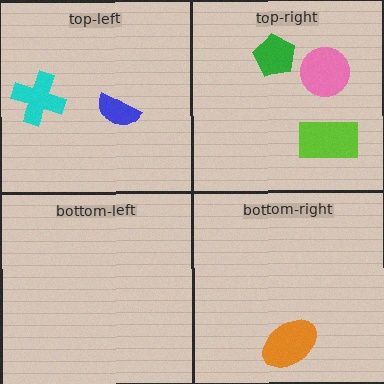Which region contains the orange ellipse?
The bottom-right region.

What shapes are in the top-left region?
The blue semicircle, the cyan cross.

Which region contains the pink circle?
The top-right region.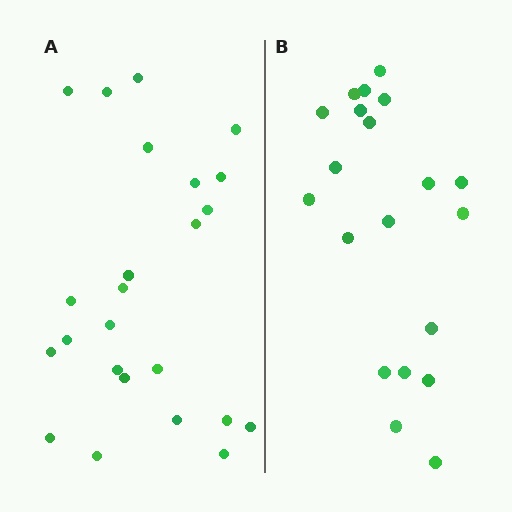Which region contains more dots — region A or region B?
Region A (the left region) has more dots.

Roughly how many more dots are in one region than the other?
Region A has about 4 more dots than region B.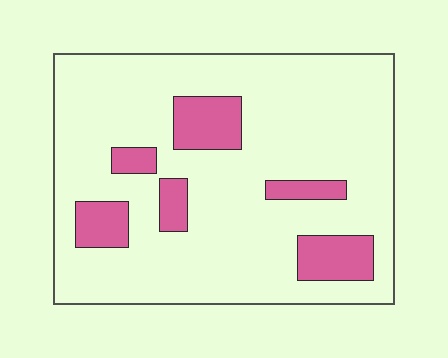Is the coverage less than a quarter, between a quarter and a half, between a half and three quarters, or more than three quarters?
Less than a quarter.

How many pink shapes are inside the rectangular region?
6.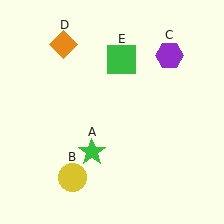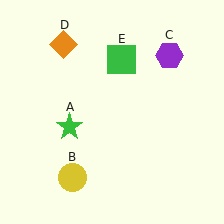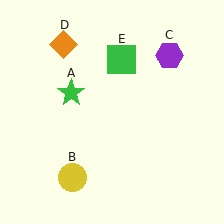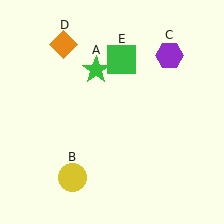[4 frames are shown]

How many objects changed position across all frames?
1 object changed position: green star (object A).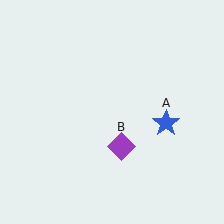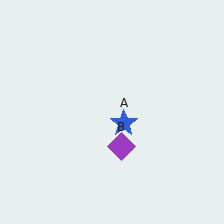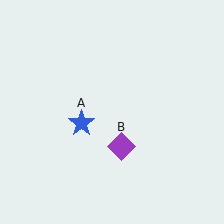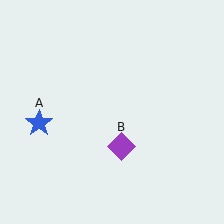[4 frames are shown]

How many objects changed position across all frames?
1 object changed position: blue star (object A).